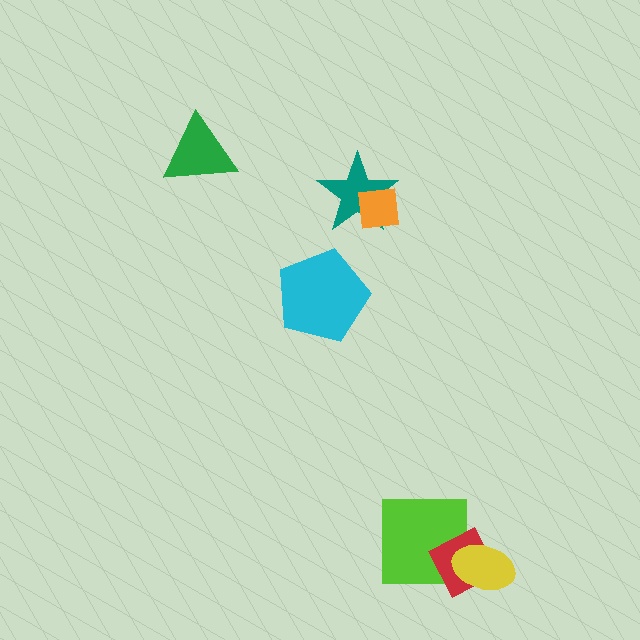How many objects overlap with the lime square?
2 objects overlap with the lime square.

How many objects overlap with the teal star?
1 object overlaps with the teal star.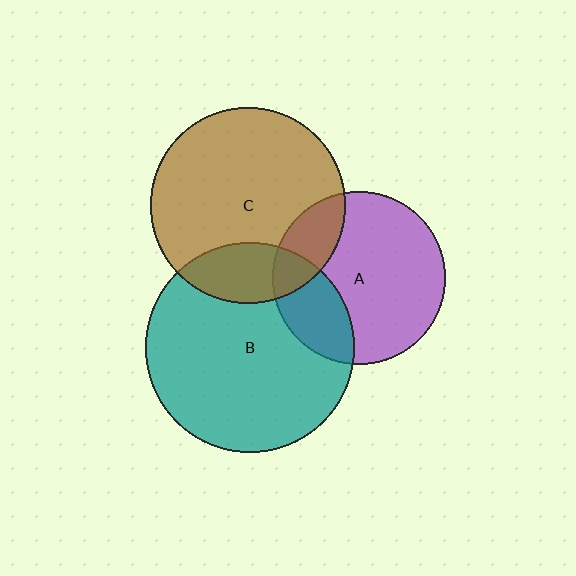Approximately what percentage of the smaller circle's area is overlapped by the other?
Approximately 20%.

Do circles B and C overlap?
Yes.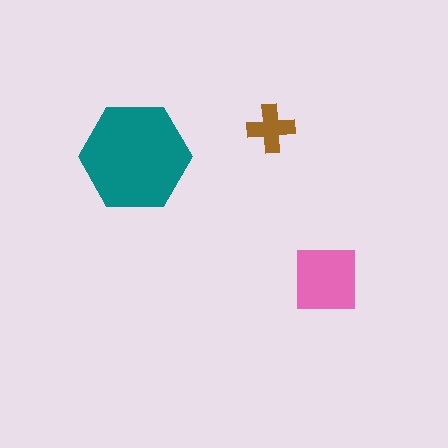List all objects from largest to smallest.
The teal hexagon, the pink square, the brown cross.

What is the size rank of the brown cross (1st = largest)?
3rd.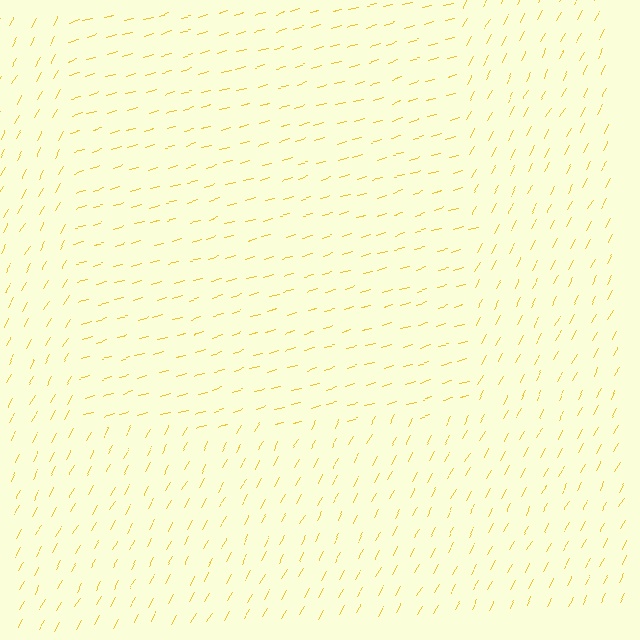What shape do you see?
I see a rectangle.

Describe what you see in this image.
The image is filled with small yellow line segments. A rectangle region in the image has lines oriented differently from the surrounding lines, creating a visible texture boundary.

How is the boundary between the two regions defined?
The boundary is defined purely by a change in line orientation (approximately 45 degrees difference). All lines are the same color and thickness.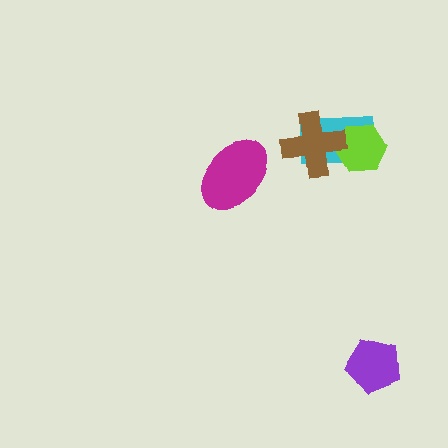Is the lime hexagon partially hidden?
Yes, it is partially covered by another shape.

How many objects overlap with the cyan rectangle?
2 objects overlap with the cyan rectangle.